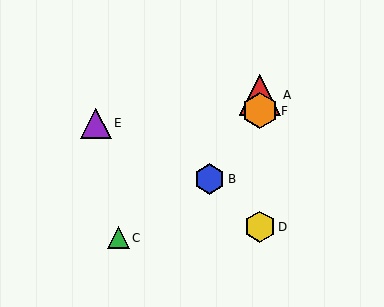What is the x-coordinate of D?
Object D is at x≈260.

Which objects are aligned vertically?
Objects A, D, F are aligned vertically.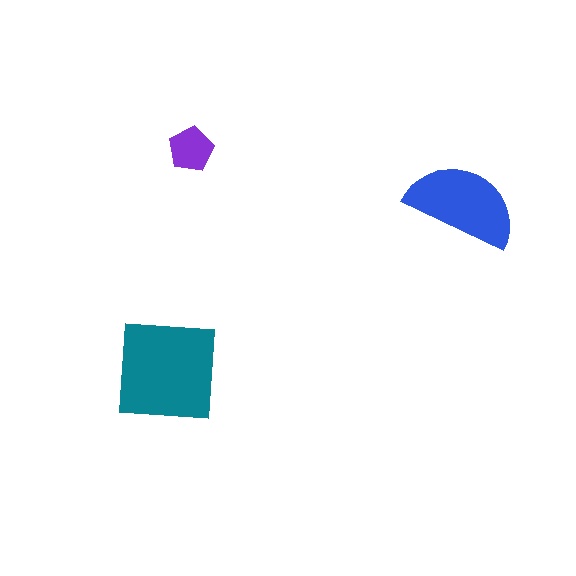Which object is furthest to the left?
The teal square is leftmost.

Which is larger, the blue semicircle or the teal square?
The teal square.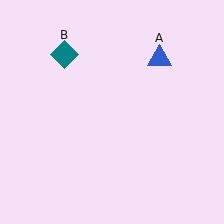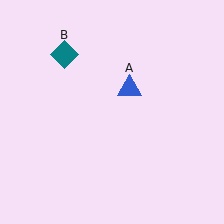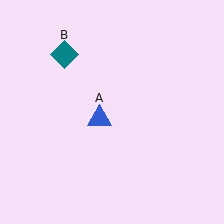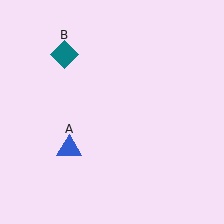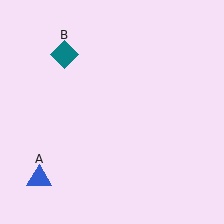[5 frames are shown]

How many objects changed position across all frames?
1 object changed position: blue triangle (object A).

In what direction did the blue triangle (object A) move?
The blue triangle (object A) moved down and to the left.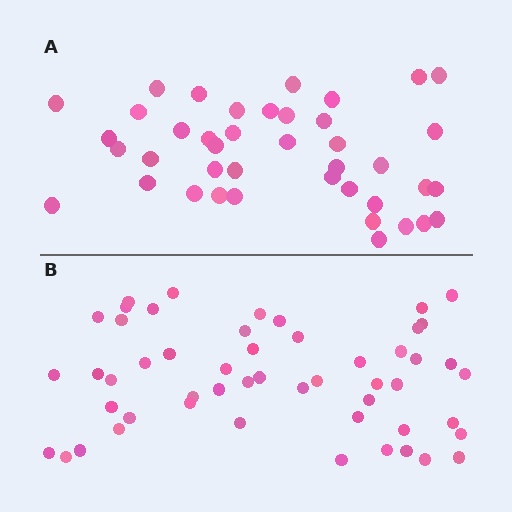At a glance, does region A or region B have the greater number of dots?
Region B (the bottom region) has more dots.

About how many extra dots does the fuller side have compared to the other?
Region B has roughly 12 or so more dots than region A.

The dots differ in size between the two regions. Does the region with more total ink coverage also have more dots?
No. Region A has more total ink coverage because its dots are larger, but region B actually contains more individual dots. Total area can be misleading — the number of items is what matters here.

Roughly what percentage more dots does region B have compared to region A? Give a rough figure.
About 25% more.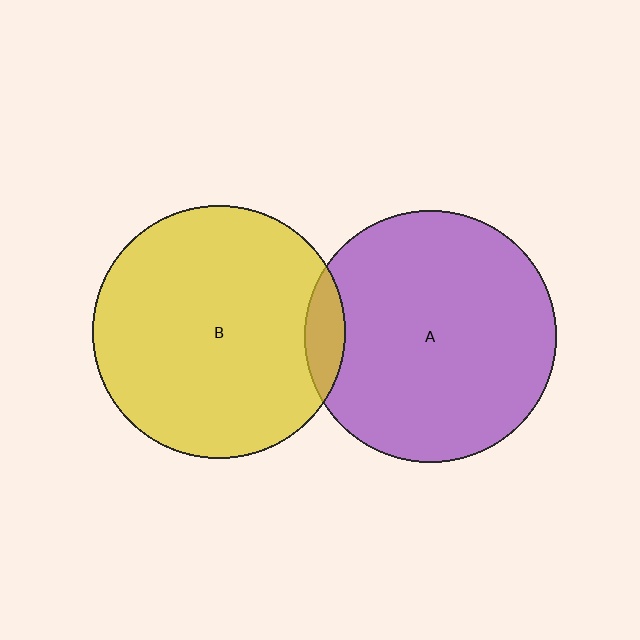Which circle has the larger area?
Circle B (yellow).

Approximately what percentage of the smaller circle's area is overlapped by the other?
Approximately 10%.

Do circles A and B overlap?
Yes.